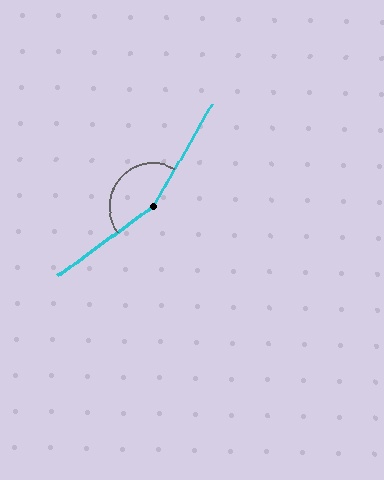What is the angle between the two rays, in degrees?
Approximately 156 degrees.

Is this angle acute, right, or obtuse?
It is obtuse.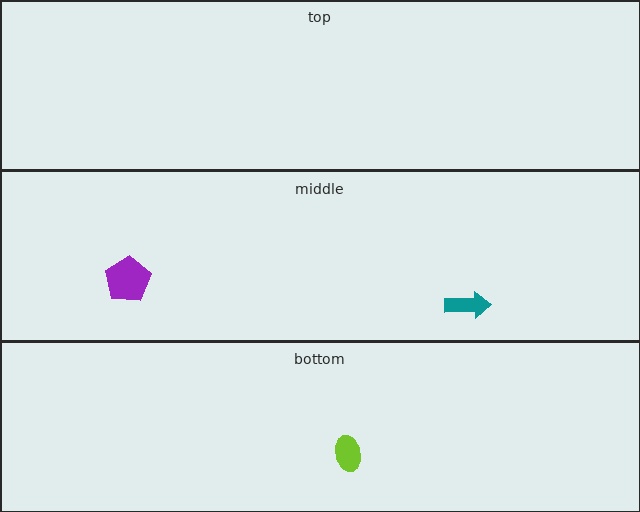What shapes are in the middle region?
The teal arrow, the purple pentagon.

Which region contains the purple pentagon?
The middle region.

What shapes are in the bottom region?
The lime ellipse.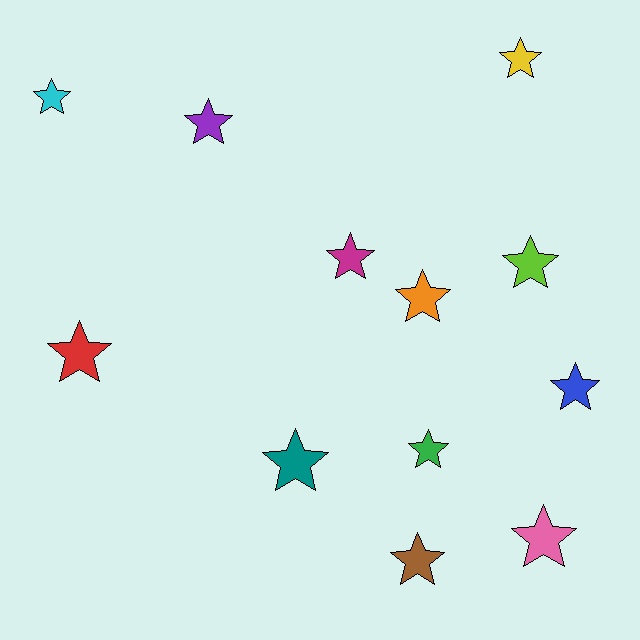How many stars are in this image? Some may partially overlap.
There are 12 stars.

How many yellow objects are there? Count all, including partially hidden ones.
There is 1 yellow object.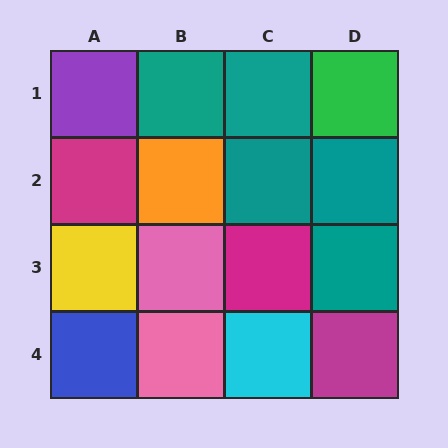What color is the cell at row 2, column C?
Teal.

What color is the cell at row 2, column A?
Magenta.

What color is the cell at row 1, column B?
Teal.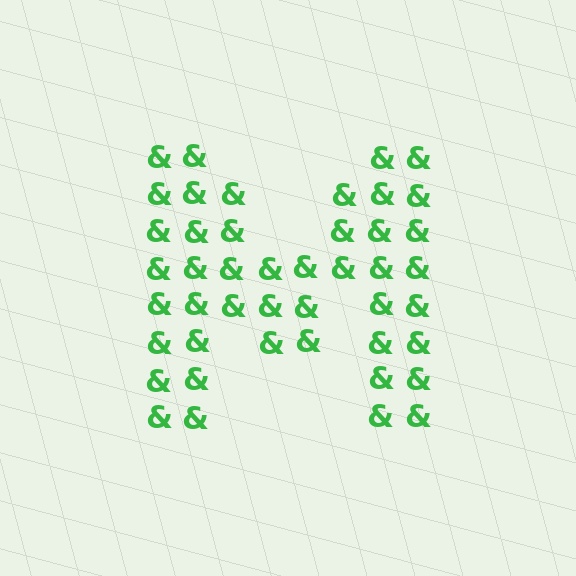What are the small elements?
The small elements are ampersands.